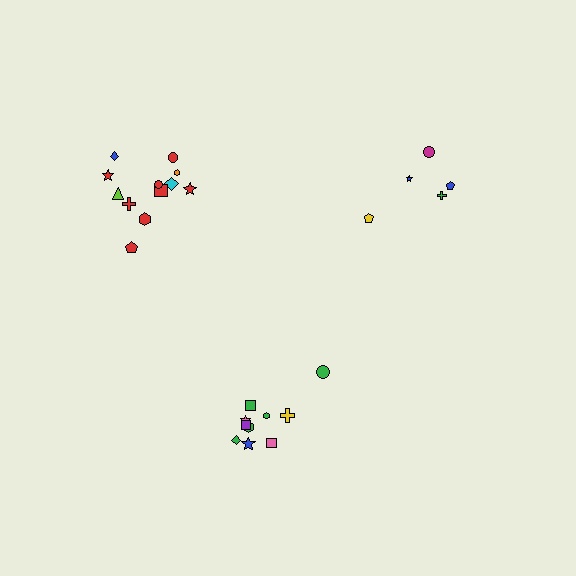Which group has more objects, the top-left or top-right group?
The top-left group.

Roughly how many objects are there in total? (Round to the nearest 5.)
Roughly 25 objects in total.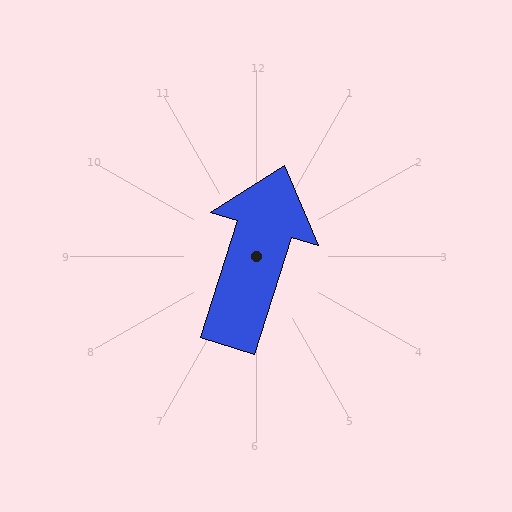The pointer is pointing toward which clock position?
Roughly 1 o'clock.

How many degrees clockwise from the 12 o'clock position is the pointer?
Approximately 17 degrees.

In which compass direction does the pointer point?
North.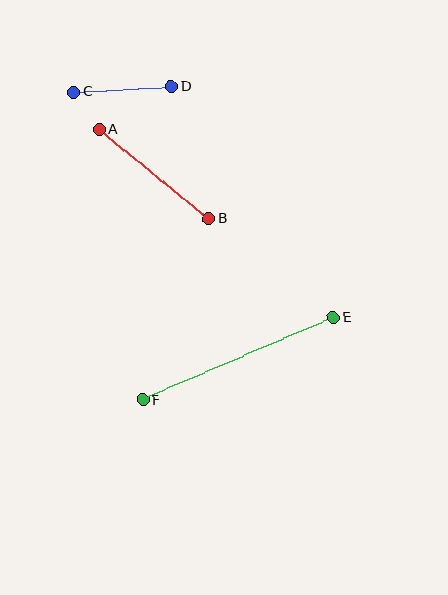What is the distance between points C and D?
The distance is approximately 98 pixels.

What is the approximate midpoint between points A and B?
The midpoint is at approximately (154, 174) pixels.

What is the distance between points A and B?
The distance is approximately 142 pixels.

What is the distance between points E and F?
The distance is approximately 208 pixels.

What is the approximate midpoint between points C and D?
The midpoint is at approximately (122, 89) pixels.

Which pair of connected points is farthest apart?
Points E and F are farthest apart.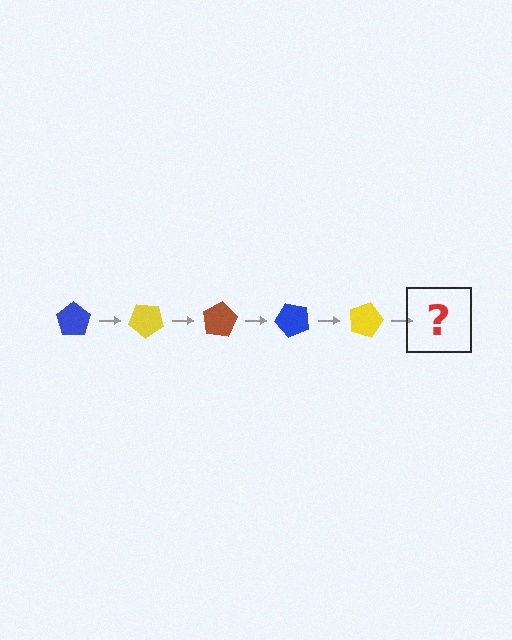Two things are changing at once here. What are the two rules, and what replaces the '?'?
The two rules are that it rotates 40 degrees each step and the color cycles through blue, yellow, and brown. The '?' should be a brown pentagon, rotated 200 degrees from the start.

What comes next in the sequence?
The next element should be a brown pentagon, rotated 200 degrees from the start.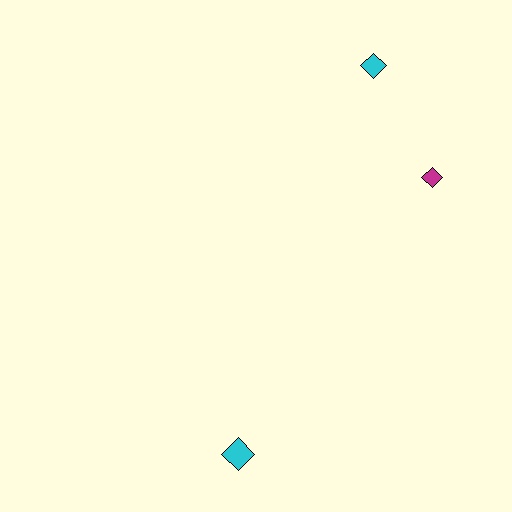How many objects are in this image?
There are 3 objects.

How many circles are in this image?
There are no circles.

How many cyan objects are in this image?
There are 2 cyan objects.